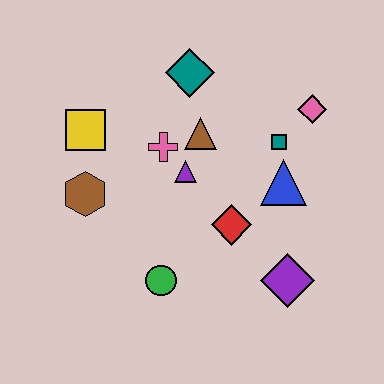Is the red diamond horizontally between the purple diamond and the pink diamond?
No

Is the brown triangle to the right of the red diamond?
No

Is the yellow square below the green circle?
No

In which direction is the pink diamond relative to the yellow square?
The pink diamond is to the right of the yellow square.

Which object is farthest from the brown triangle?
The purple diamond is farthest from the brown triangle.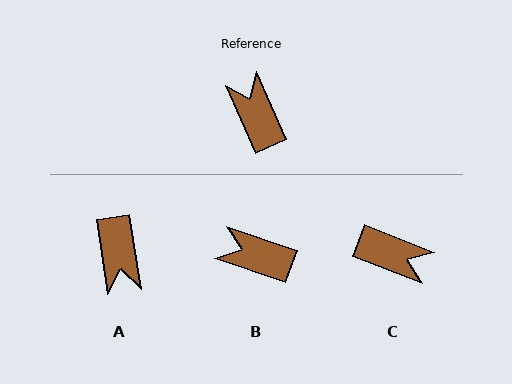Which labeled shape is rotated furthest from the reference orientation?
A, about 165 degrees away.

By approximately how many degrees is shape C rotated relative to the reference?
Approximately 135 degrees clockwise.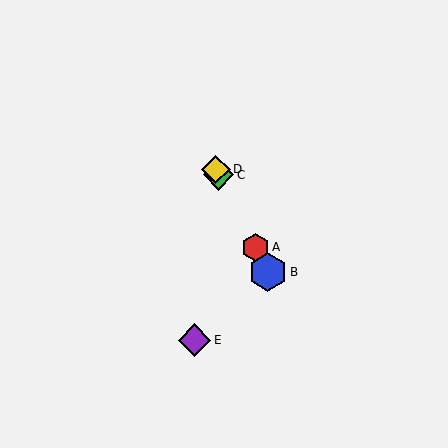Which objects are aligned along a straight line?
Objects A, B, C, D are aligned along a straight line.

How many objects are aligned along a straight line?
4 objects (A, B, C, D) are aligned along a straight line.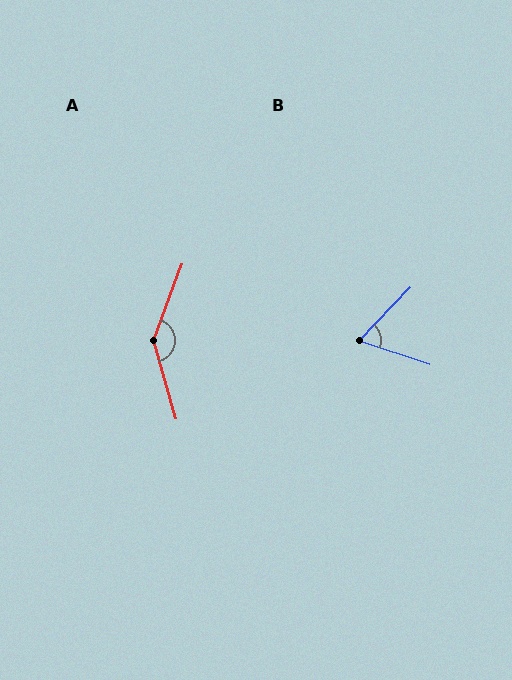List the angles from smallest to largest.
B (65°), A (144°).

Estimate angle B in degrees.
Approximately 65 degrees.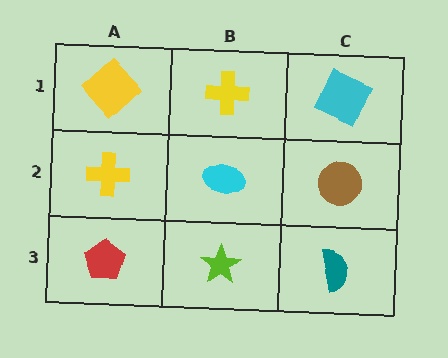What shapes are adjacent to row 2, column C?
A cyan square (row 1, column C), a teal semicircle (row 3, column C), a cyan ellipse (row 2, column B).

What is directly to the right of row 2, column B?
A brown circle.